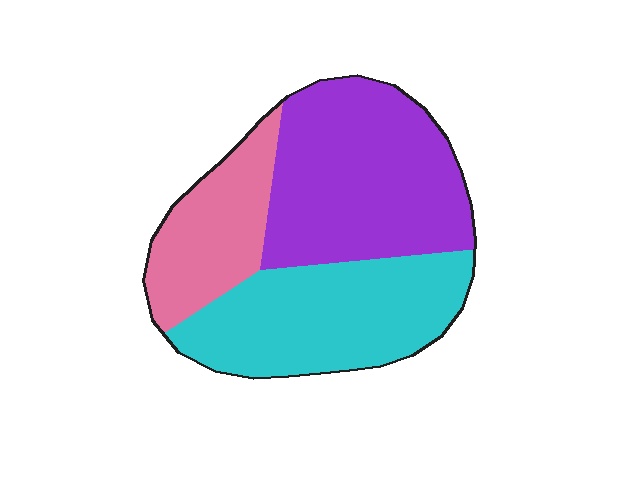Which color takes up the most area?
Purple, at roughly 40%.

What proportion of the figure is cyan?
Cyan covers 36% of the figure.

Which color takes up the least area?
Pink, at roughly 20%.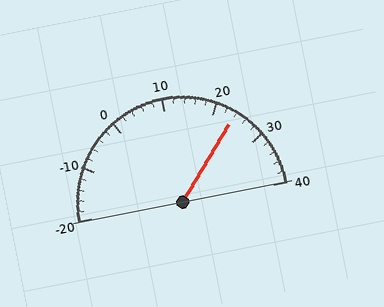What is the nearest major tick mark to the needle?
The nearest major tick mark is 20.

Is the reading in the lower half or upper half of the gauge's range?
The reading is in the upper half of the range (-20 to 40).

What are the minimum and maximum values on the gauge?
The gauge ranges from -20 to 40.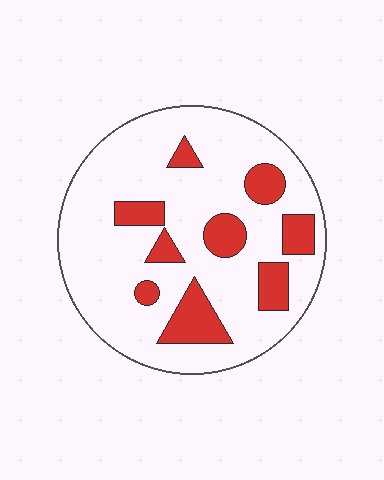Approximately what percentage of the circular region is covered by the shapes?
Approximately 20%.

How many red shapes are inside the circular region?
9.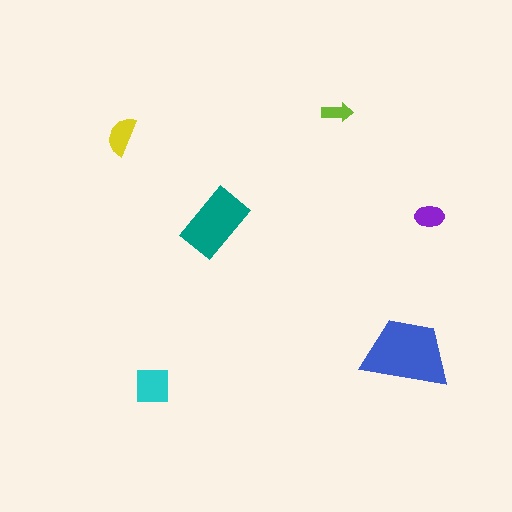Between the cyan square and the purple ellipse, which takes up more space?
The cyan square.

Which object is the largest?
The blue trapezoid.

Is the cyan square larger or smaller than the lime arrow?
Larger.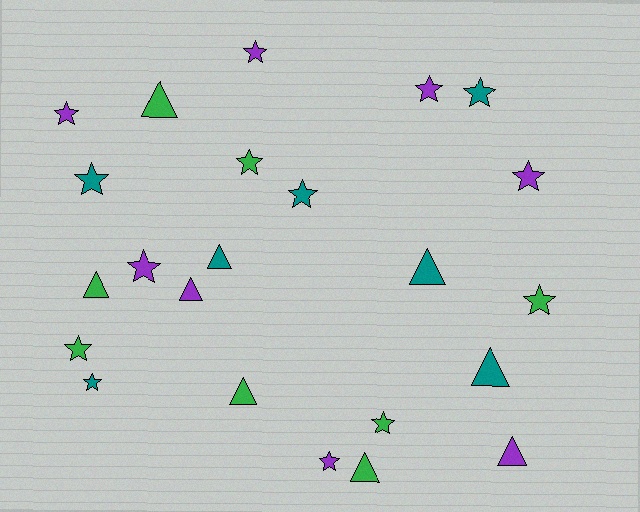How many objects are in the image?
There are 23 objects.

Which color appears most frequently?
Purple, with 8 objects.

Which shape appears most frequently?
Star, with 14 objects.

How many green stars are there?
There are 4 green stars.